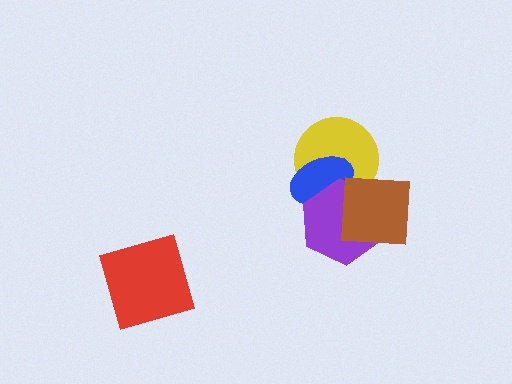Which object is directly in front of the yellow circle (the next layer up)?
The blue ellipse is directly in front of the yellow circle.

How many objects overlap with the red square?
0 objects overlap with the red square.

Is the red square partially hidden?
No, no other shape covers it.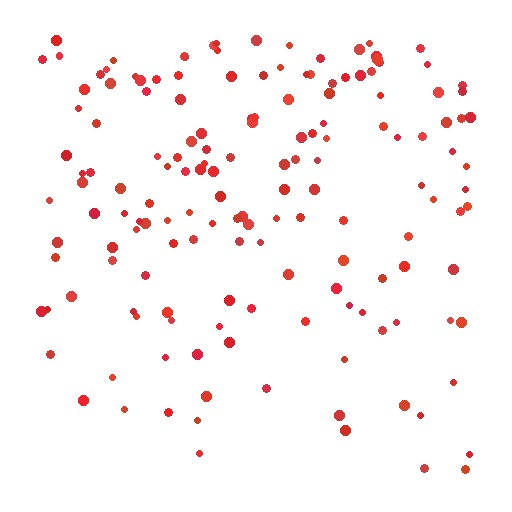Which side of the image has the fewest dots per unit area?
The bottom.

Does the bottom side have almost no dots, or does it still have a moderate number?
Still a moderate number, just noticeably fewer than the top.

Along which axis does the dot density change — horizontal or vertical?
Vertical.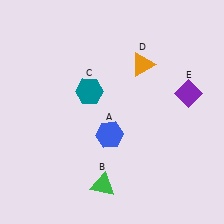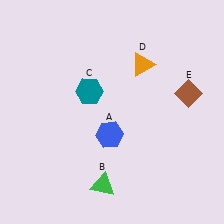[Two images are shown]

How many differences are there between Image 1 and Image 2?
There is 1 difference between the two images.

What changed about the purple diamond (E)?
In Image 1, E is purple. In Image 2, it changed to brown.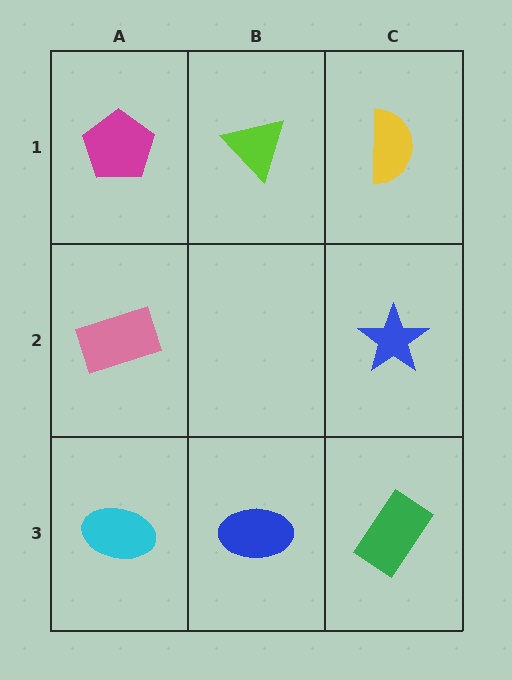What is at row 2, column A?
A pink rectangle.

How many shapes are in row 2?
2 shapes.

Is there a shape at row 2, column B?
No, that cell is empty.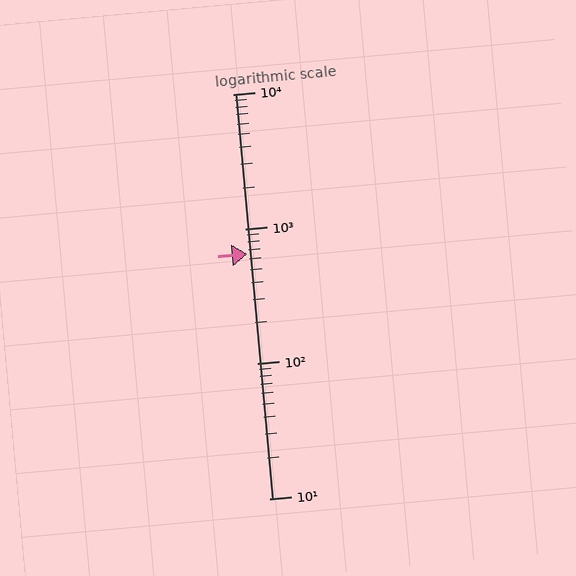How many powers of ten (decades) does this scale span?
The scale spans 3 decades, from 10 to 10000.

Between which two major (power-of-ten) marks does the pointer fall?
The pointer is between 100 and 1000.